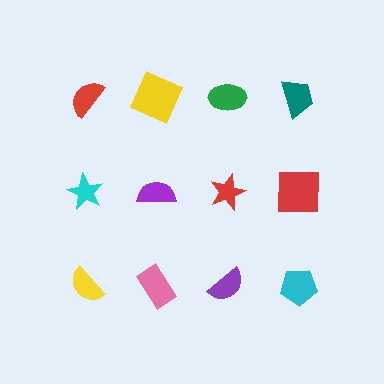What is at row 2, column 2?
A purple semicircle.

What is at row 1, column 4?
A teal trapezoid.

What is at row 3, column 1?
A yellow semicircle.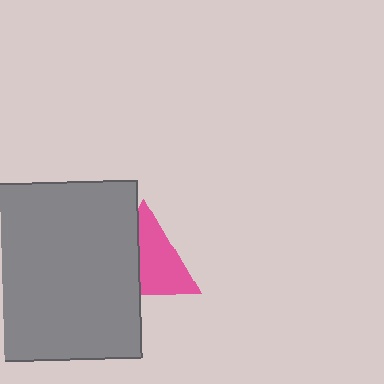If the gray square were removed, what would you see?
You would see the complete pink triangle.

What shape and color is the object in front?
The object in front is a gray square.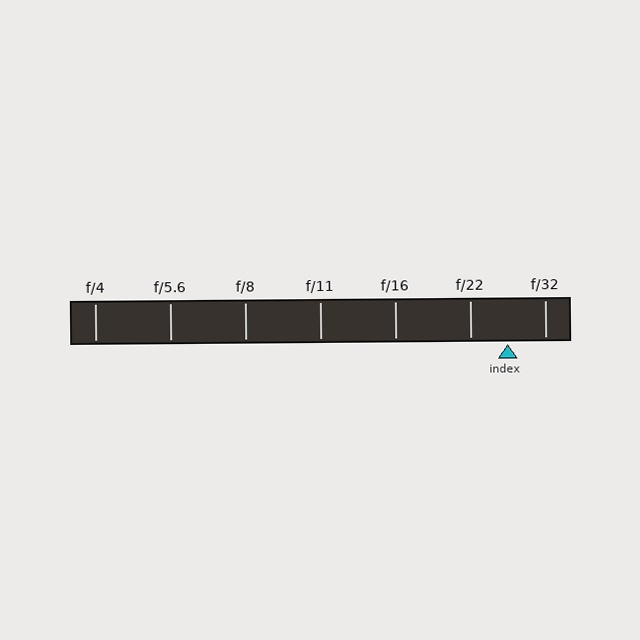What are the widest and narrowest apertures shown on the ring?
The widest aperture shown is f/4 and the narrowest is f/32.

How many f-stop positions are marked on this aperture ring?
There are 7 f-stop positions marked.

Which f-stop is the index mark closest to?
The index mark is closest to f/22.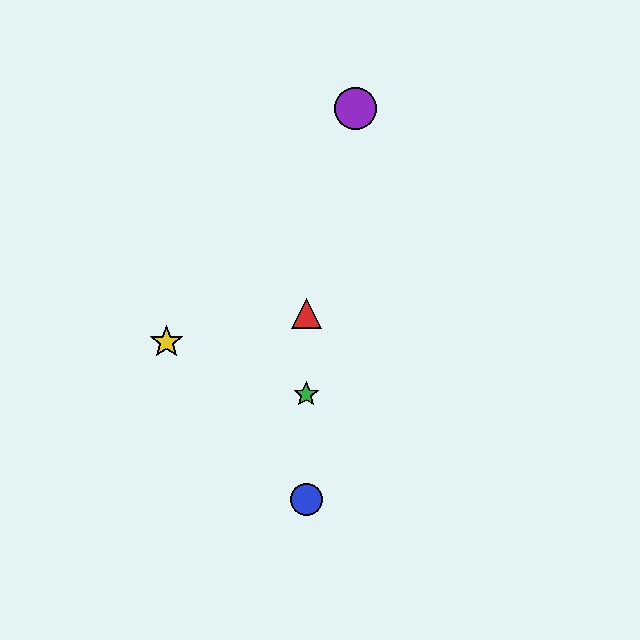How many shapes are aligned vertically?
3 shapes (the red triangle, the blue circle, the green star) are aligned vertically.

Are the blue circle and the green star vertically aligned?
Yes, both are at x≈306.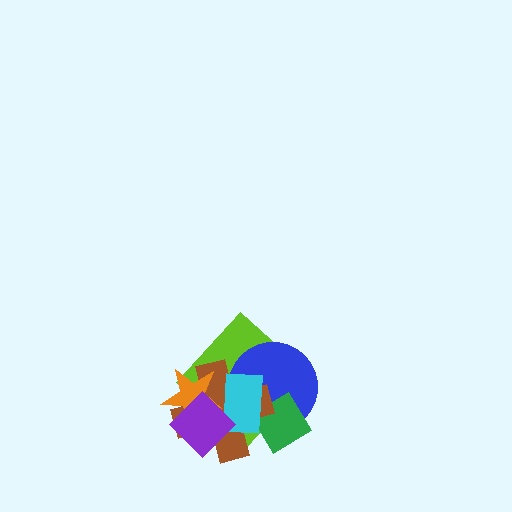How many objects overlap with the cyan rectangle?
6 objects overlap with the cyan rectangle.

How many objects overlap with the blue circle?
4 objects overlap with the blue circle.